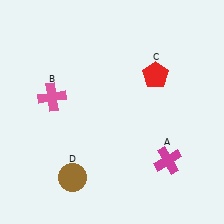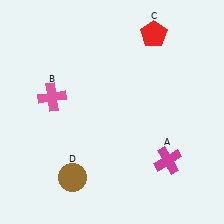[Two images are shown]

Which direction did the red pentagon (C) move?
The red pentagon (C) moved up.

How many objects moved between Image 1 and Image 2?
1 object moved between the two images.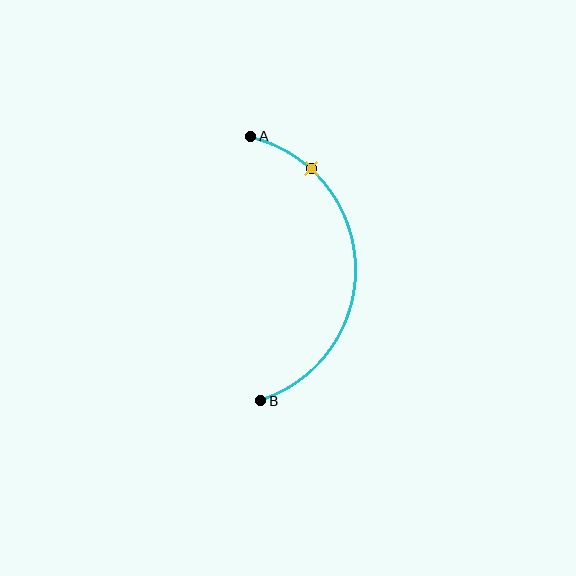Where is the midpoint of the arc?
The arc midpoint is the point on the curve farthest from the straight line joining A and B. It sits to the right of that line.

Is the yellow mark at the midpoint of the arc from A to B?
No. The yellow mark lies on the arc but is closer to endpoint A. The arc midpoint would be at the point on the curve equidistant along the arc from both A and B.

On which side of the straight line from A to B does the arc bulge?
The arc bulges to the right of the straight line connecting A and B.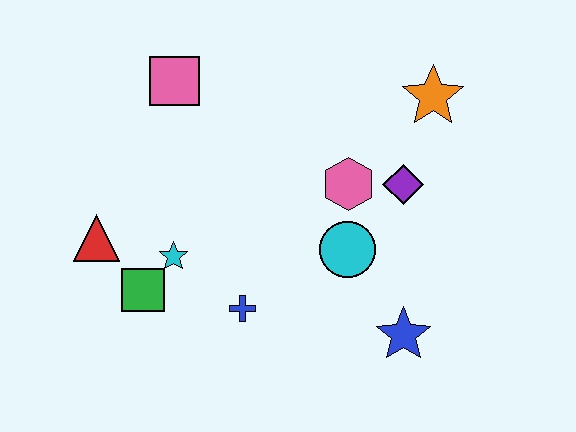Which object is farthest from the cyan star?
The orange star is farthest from the cyan star.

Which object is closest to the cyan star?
The green square is closest to the cyan star.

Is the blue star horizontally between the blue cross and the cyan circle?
No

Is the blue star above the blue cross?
No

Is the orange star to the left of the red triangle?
No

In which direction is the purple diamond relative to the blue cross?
The purple diamond is to the right of the blue cross.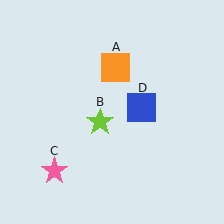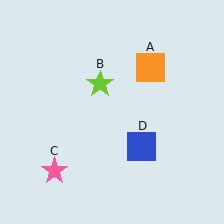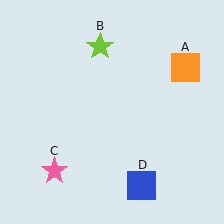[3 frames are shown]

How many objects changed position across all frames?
3 objects changed position: orange square (object A), lime star (object B), blue square (object D).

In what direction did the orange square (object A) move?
The orange square (object A) moved right.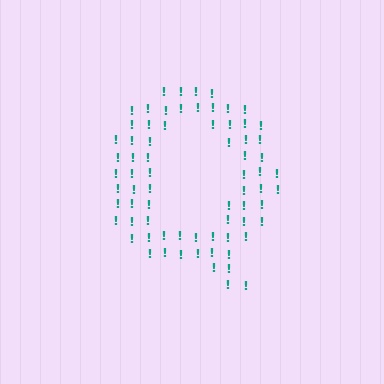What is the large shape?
The large shape is the letter Q.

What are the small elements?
The small elements are exclamation marks.